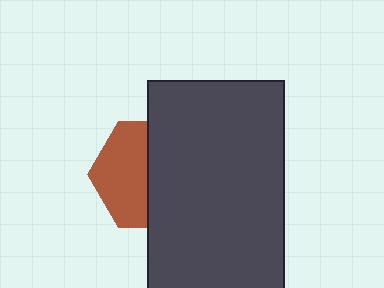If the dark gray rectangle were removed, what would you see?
You would see the complete brown hexagon.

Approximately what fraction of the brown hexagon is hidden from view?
Roughly 51% of the brown hexagon is hidden behind the dark gray rectangle.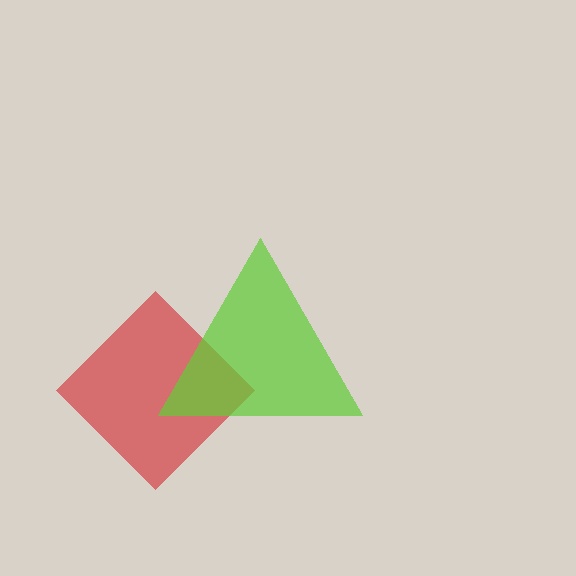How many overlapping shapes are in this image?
There are 2 overlapping shapes in the image.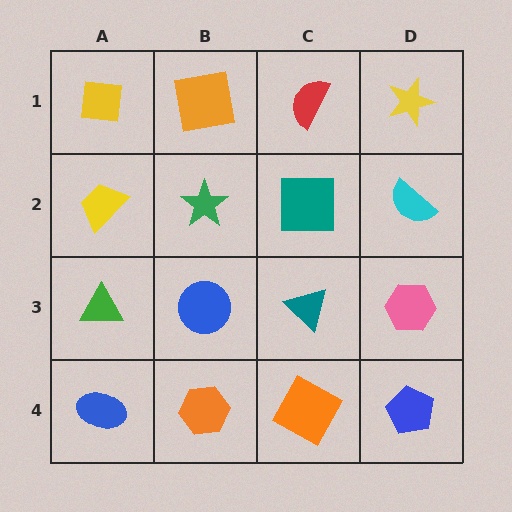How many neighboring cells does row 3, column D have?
3.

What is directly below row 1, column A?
A yellow trapezoid.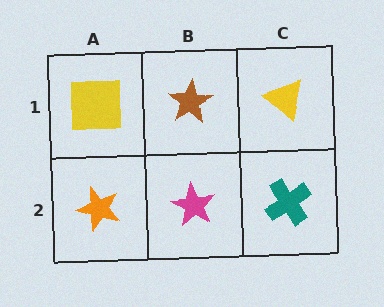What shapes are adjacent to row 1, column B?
A magenta star (row 2, column B), a yellow square (row 1, column A), a yellow triangle (row 1, column C).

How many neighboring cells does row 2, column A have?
2.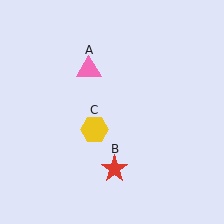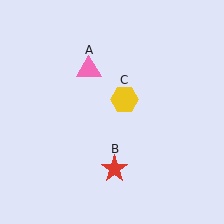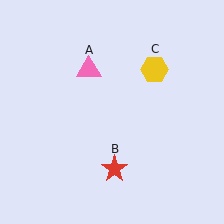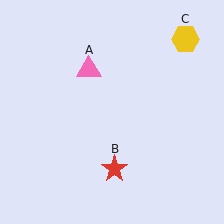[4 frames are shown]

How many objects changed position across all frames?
1 object changed position: yellow hexagon (object C).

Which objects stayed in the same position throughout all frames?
Pink triangle (object A) and red star (object B) remained stationary.